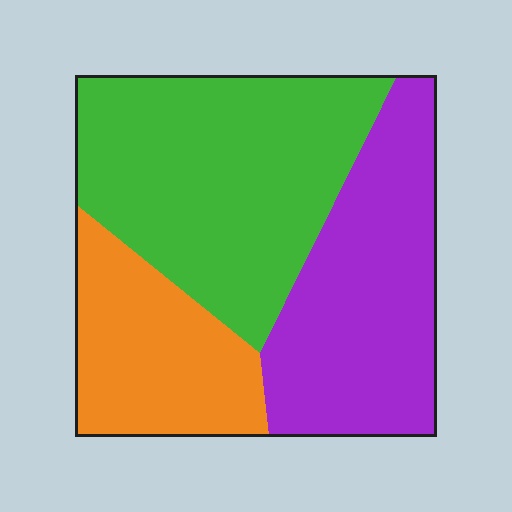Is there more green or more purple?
Green.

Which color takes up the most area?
Green, at roughly 45%.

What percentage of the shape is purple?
Purple covers around 35% of the shape.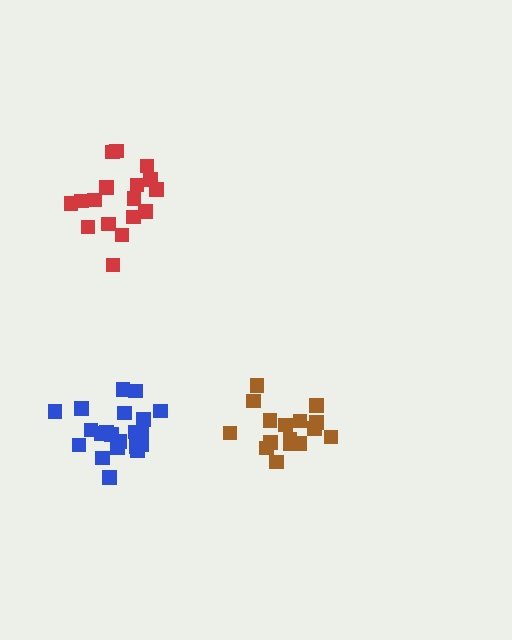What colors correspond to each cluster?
The clusters are colored: blue, red, brown.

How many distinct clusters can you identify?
There are 3 distinct clusters.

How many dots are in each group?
Group 1: 21 dots, Group 2: 17 dots, Group 3: 16 dots (54 total).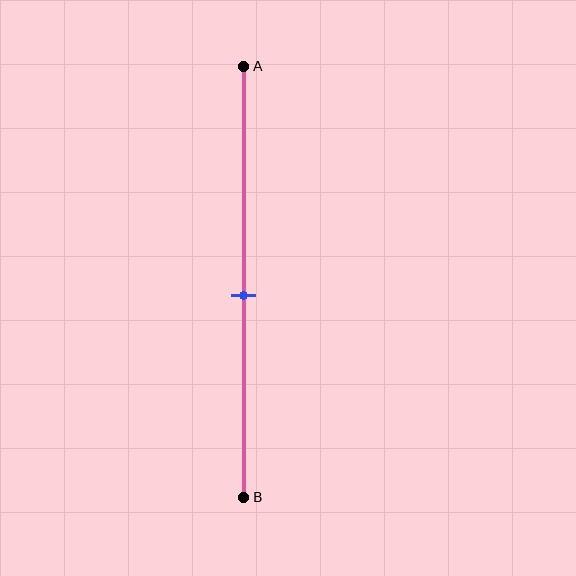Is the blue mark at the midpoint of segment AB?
No, the mark is at about 55% from A, not at the 50% midpoint.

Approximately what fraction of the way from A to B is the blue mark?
The blue mark is approximately 55% of the way from A to B.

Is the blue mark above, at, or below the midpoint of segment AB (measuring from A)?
The blue mark is below the midpoint of segment AB.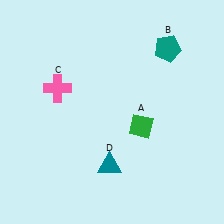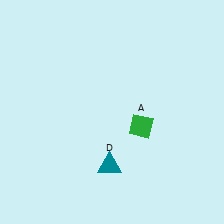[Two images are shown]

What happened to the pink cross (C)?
The pink cross (C) was removed in Image 2. It was in the top-left area of Image 1.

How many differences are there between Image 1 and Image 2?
There are 2 differences between the two images.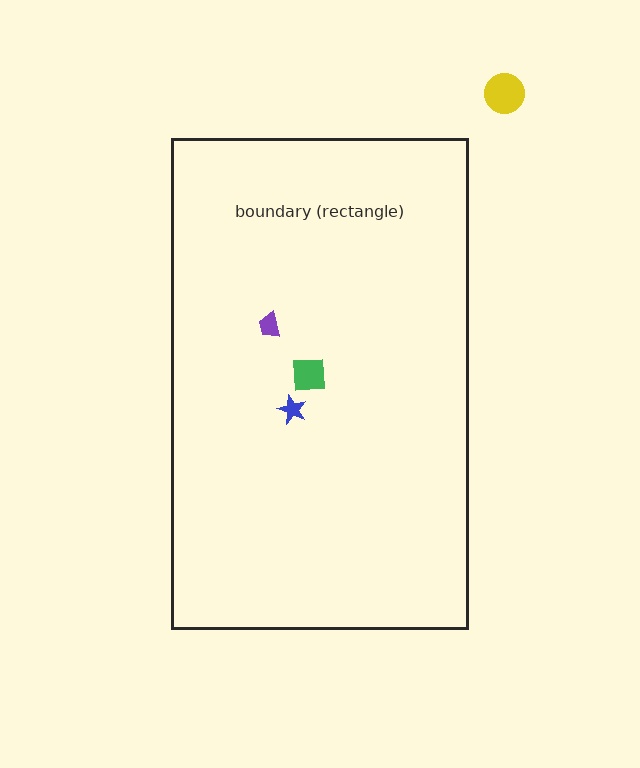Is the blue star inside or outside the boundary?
Inside.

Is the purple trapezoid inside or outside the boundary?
Inside.